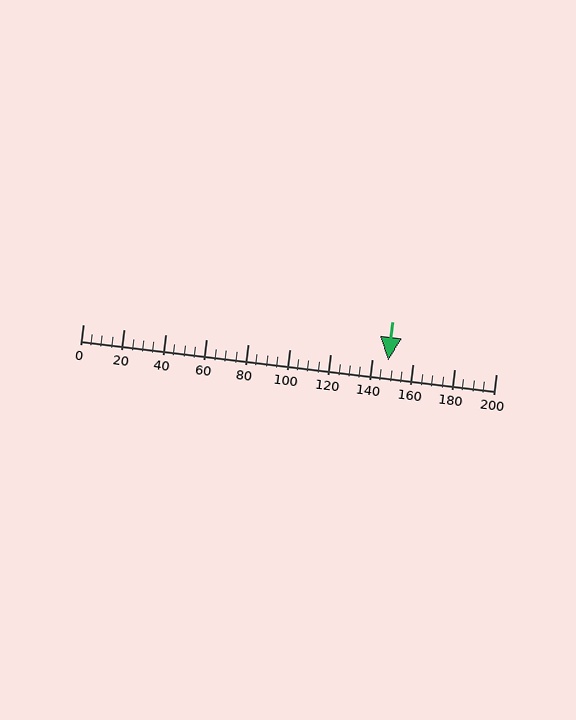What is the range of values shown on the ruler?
The ruler shows values from 0 to 200.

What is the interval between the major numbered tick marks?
The major tick marks are spaced 20 units apart.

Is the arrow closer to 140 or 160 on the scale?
The arrow is closer to 140.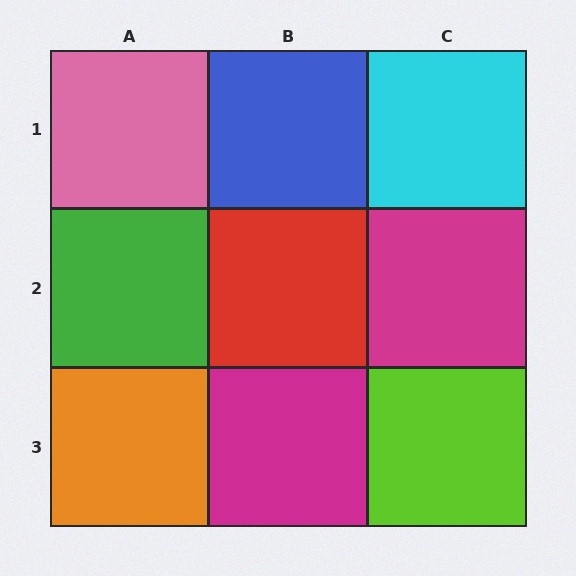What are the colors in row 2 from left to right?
Green, red, magenta.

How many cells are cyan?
1 cell is cyan.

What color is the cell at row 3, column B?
Magenta.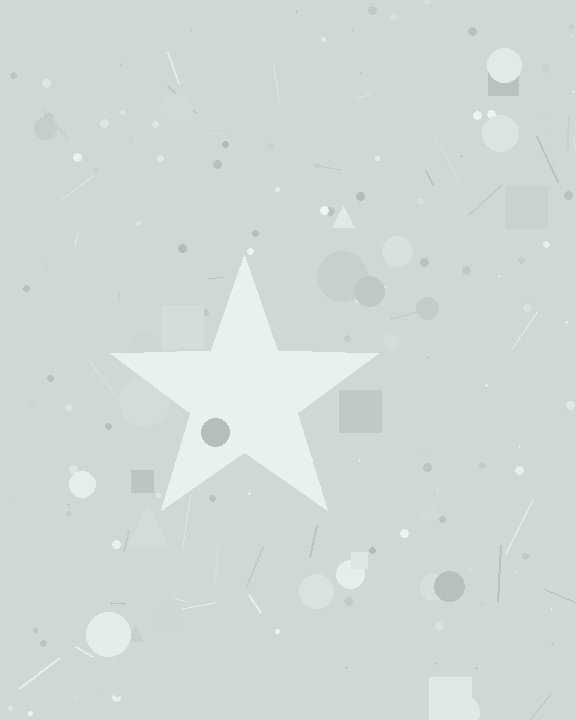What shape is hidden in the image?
A star is hidden in the image.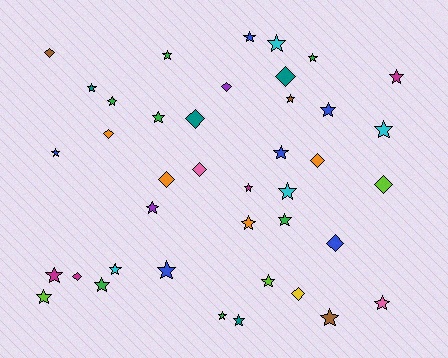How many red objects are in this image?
There are no red objects.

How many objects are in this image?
There are 40 objects.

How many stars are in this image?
There are 28 stars.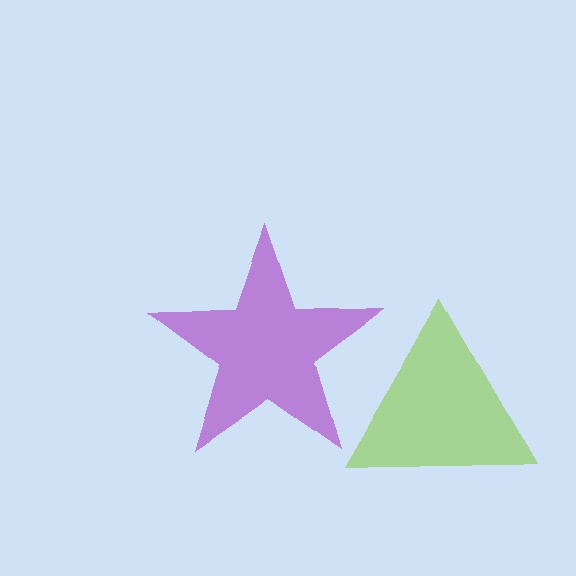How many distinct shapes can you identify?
There are 2 distinct shapes: a lime triangle, a purple star.